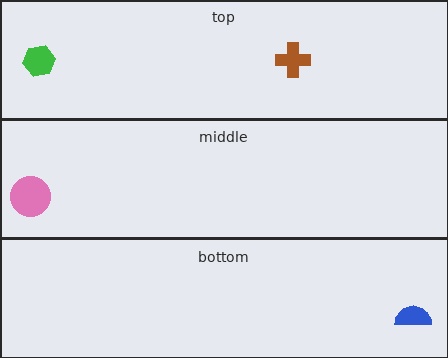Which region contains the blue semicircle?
The bottom region.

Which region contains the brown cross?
The top region.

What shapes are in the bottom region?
The blue semicircle.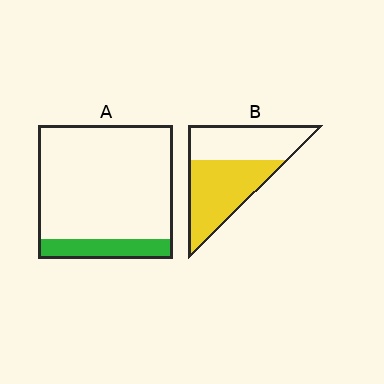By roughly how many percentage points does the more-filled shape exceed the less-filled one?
By roughly 40 percentage points (B over A).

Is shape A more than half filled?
No.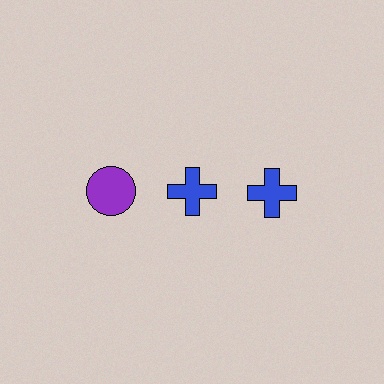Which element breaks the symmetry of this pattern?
The purple circle in the top row, leftmost column breaks the symmetry. All other shapes are blue crosses.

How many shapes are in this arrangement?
There are 3 shapes arranged in a grid pattern.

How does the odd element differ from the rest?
It differs in both color (purple instead of blue) and shape (circle instead of cross).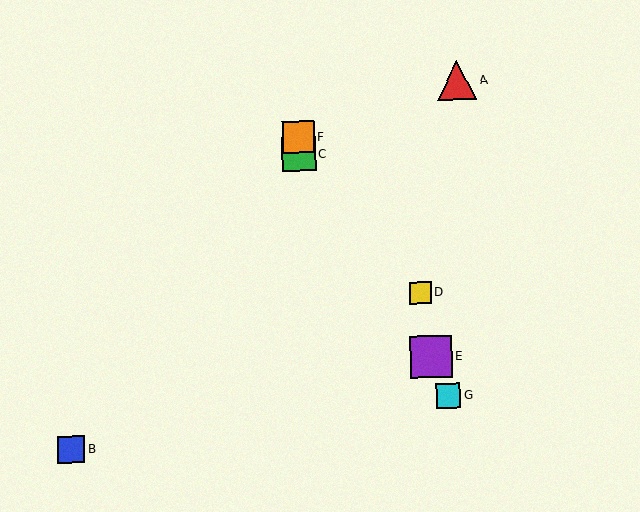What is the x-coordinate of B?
Object B is at x≈71.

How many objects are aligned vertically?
2 objects (C, F) are aligned vertically.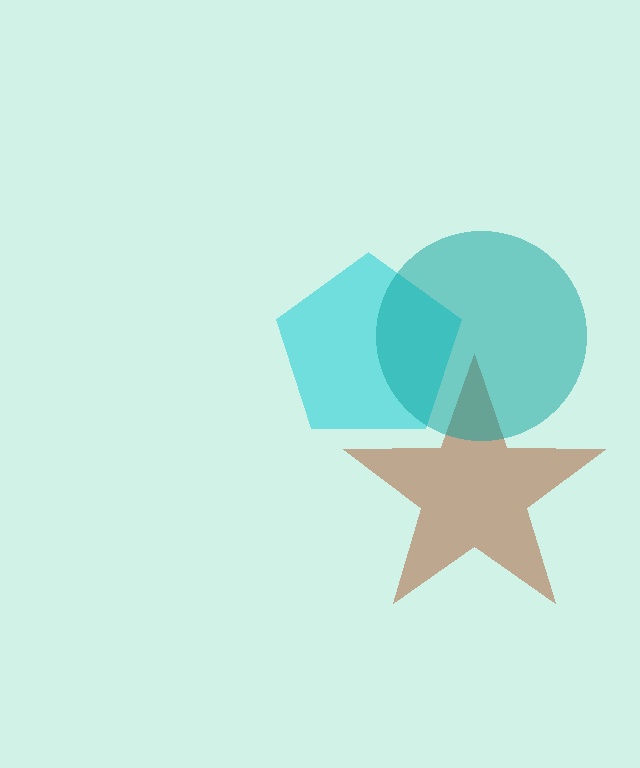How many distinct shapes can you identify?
There are 3 distinct shapes: a brown star, a cyan pentagon, a teal circle.